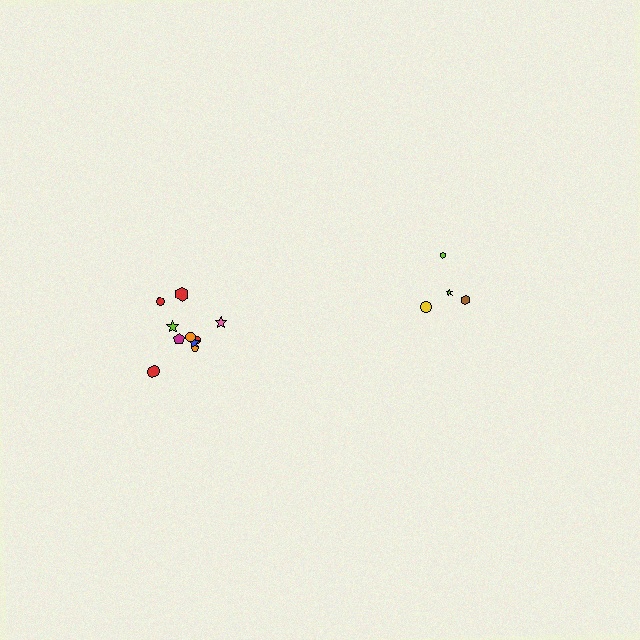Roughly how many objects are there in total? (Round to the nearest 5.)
Roughly 15 objects in total.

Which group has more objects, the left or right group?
The left group.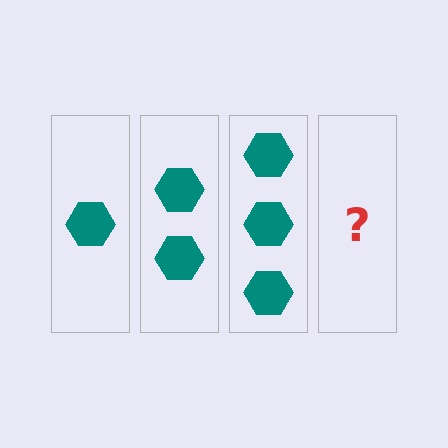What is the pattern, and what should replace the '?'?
The pattern is that each step adds one more hexagon. The '?' should be 4 hexagons.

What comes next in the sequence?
The next element should be 4 hexagons.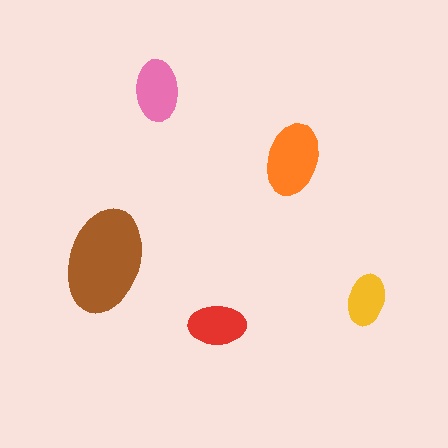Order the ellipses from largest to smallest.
the brown one, the orange one, the pink one, the red one, the yellow one.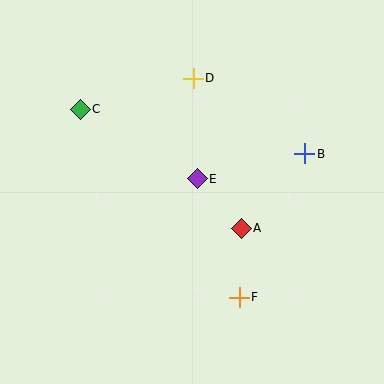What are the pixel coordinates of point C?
Point C is at (80, 109).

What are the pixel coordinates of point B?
Point B is at (305, 154).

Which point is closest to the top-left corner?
Point C is closest to the top-left corner.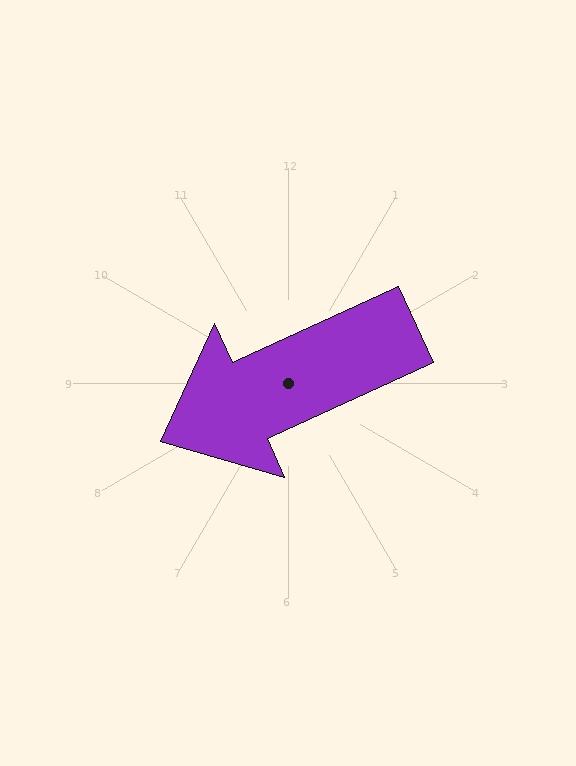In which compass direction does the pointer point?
Southwest.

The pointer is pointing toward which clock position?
Roughly 8 o'clock.